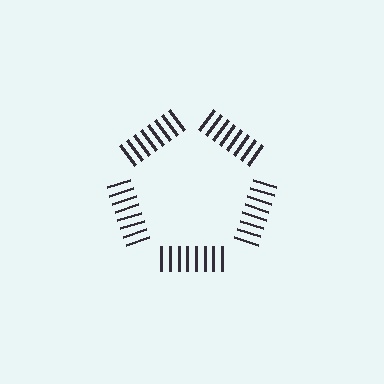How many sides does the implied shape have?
5 sides — the line-ends trace a pentagon.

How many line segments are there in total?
40 — 8 along each of the 5 edges.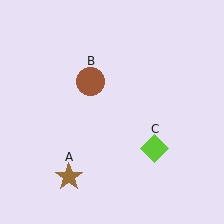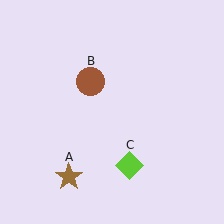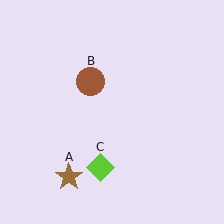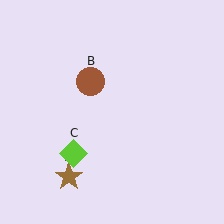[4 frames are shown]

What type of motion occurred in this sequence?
The lime diamond (object C) rotated clockwise around the center of the scene.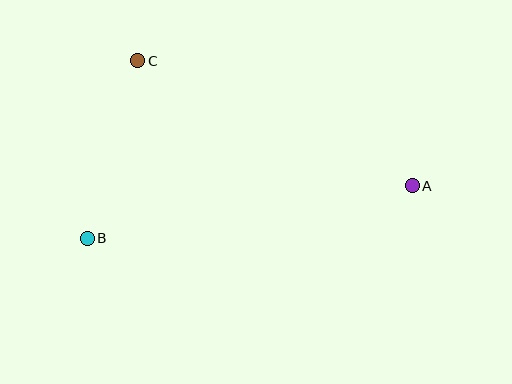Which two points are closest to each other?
Points B and C are closest to each other.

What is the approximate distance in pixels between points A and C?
The distance between A and C is approximately 302 pixels.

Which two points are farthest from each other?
Points A and B are farthest from each other.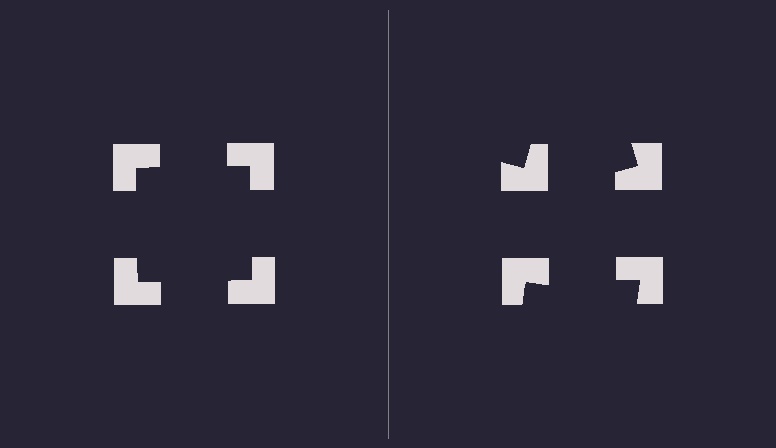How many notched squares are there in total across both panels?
8 — 4 on each side.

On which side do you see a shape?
An illusory square appears on the left side. On the right side the wedge cuts are rotated, so no coherent shape forms.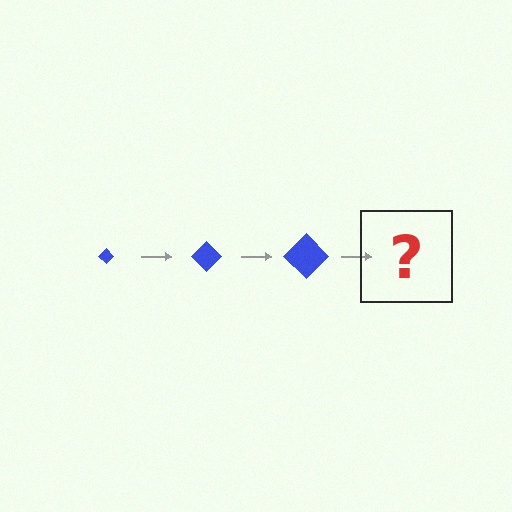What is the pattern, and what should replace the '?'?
The pattern is that the diamond gets progressively larger each step. The '?' should be a blue diamond, larger than the previous one.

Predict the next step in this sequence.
The next step is a blue diamond, larger than the previous one.